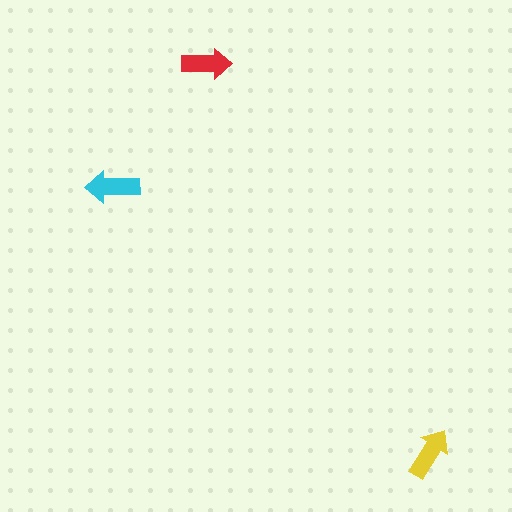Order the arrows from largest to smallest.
the cyan one, the yellow one, the red one.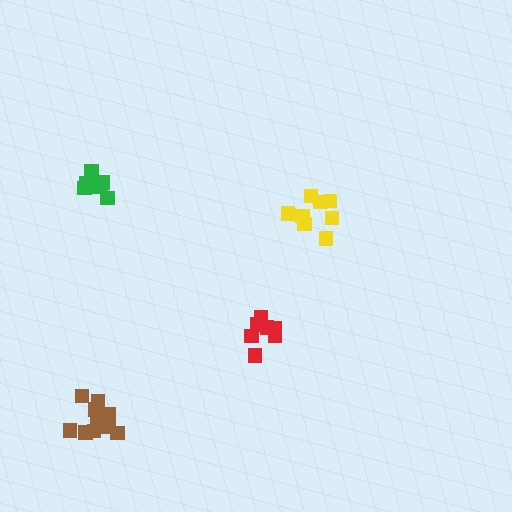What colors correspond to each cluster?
The clusters are colored: brown, yellow, green, red.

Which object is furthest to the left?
The brown cluster is leftmost.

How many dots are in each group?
Group 1: 12 dots, Group 2: 9 dots, Group 3: 8 dots, Group 4: 7 dots (36 total).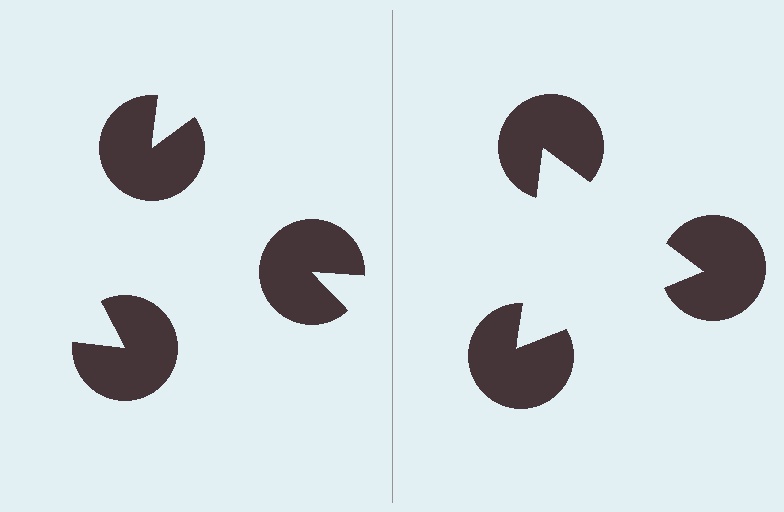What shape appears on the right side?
An illusory triangle.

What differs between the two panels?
The pac-man discs are positioned identically on both sides; only the wedge orientations differ. On the right they align to a triangle; on the left they are misaligned.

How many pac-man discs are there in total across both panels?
6 — 3 on each side.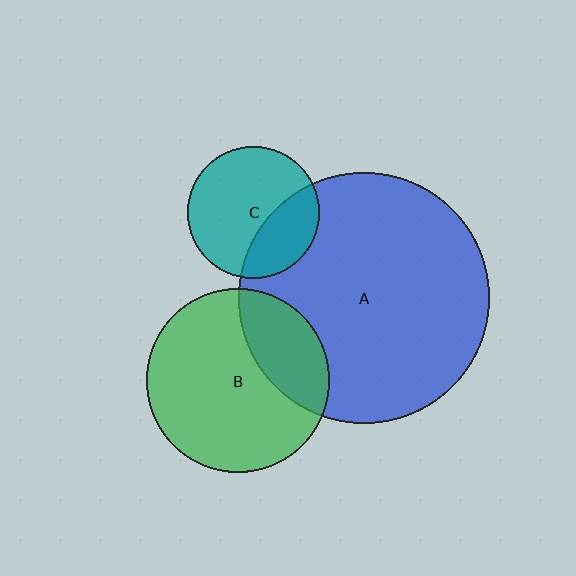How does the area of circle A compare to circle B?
Approximately 1.9 times.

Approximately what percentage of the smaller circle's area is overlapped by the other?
Approximately 25%.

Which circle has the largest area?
Circle A (blue).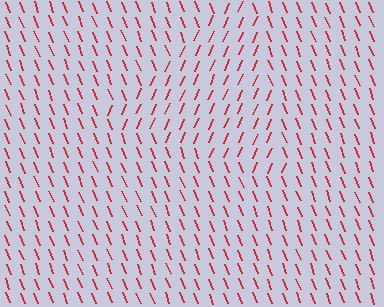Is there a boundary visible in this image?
Yes, there is a texture boundary formed by a change in line orientation.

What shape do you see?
I see a triangle.